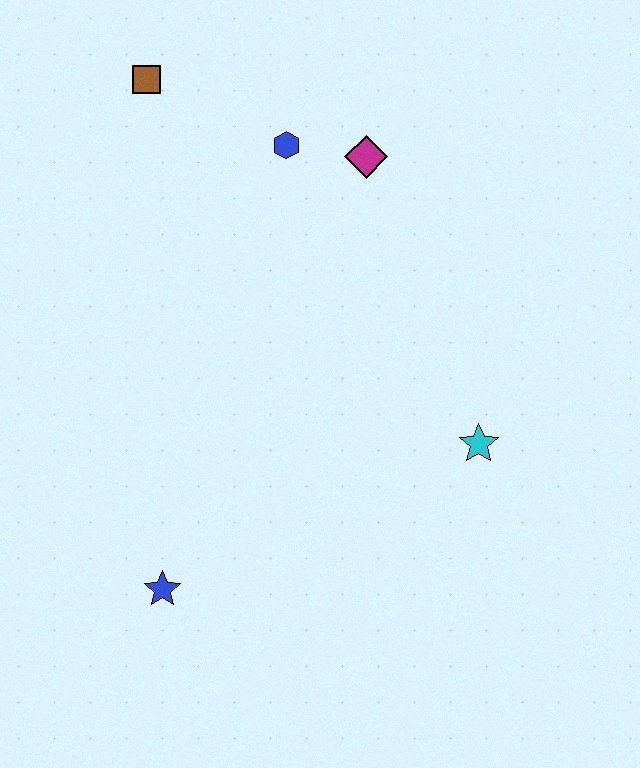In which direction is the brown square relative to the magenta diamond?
The brown square is to the left of the magenta diamond.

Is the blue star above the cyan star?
No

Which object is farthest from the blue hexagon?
The blue star is farthest from the blue hexagon.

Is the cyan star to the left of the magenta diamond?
No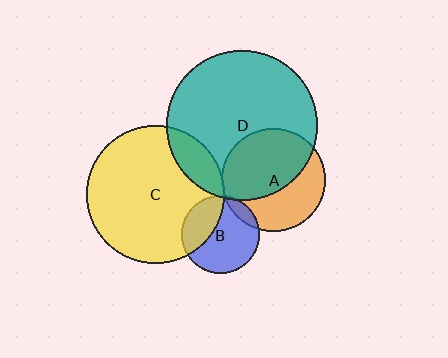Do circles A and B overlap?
Yes.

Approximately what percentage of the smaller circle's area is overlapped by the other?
Approximately 10%.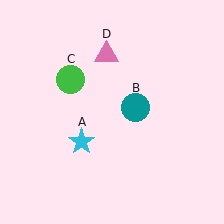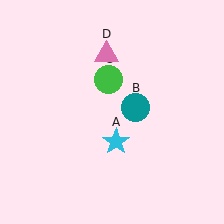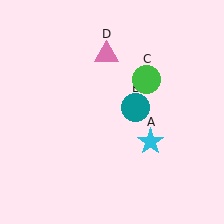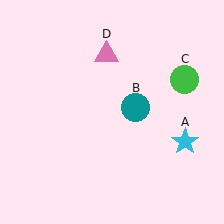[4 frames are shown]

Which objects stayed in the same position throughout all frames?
Teal circle (object B) and pink triangle (object D) remained stationary.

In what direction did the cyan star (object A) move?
The cyan star (object A) moved right.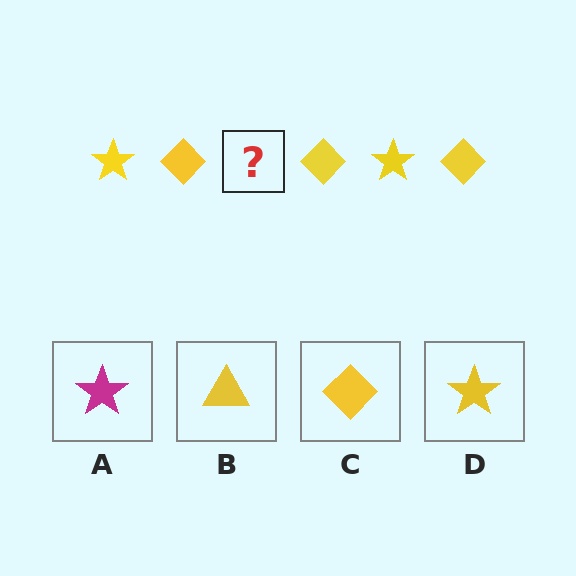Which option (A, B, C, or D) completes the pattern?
D.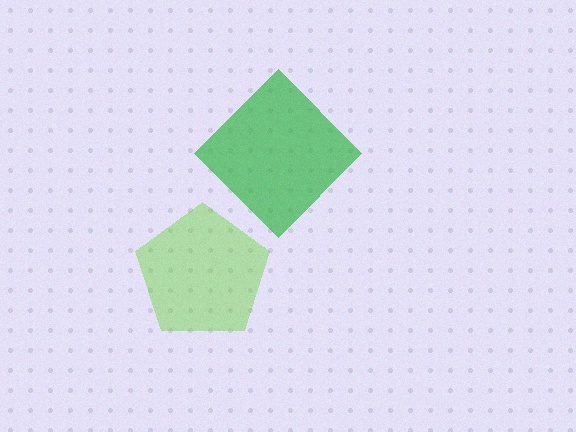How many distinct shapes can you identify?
There are 2 distinct shapes: a lime pentagon, a green diamond.